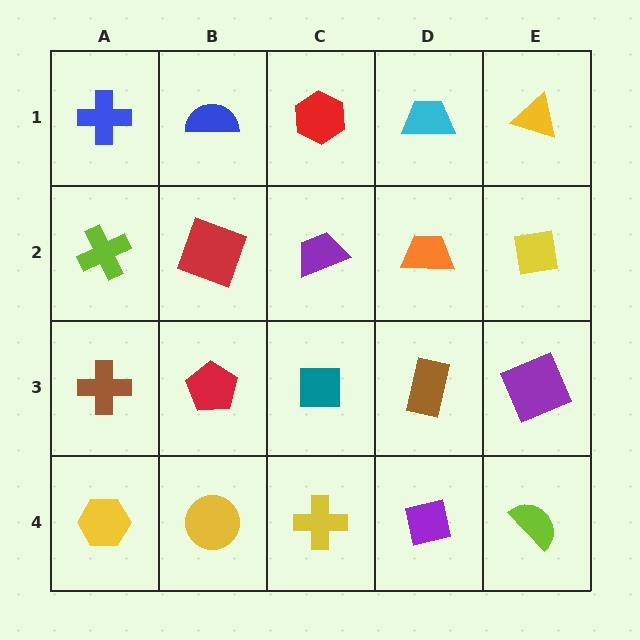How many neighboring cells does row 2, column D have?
4.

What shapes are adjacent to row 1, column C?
A purple trapezoid (row 2, column C), a blue semicircle (row 1, column B), a cyan trapezoid (row 1, column D).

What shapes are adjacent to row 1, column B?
A red square (row 2, column B), a blue cross (row 1, column A), a red hexagon (row 1, column C).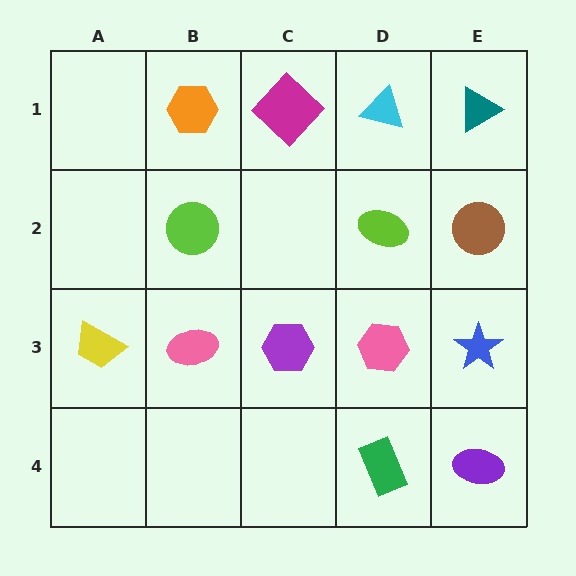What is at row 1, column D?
A cyan triangle.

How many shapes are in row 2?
3 shapes.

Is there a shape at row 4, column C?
No, that cell is empty.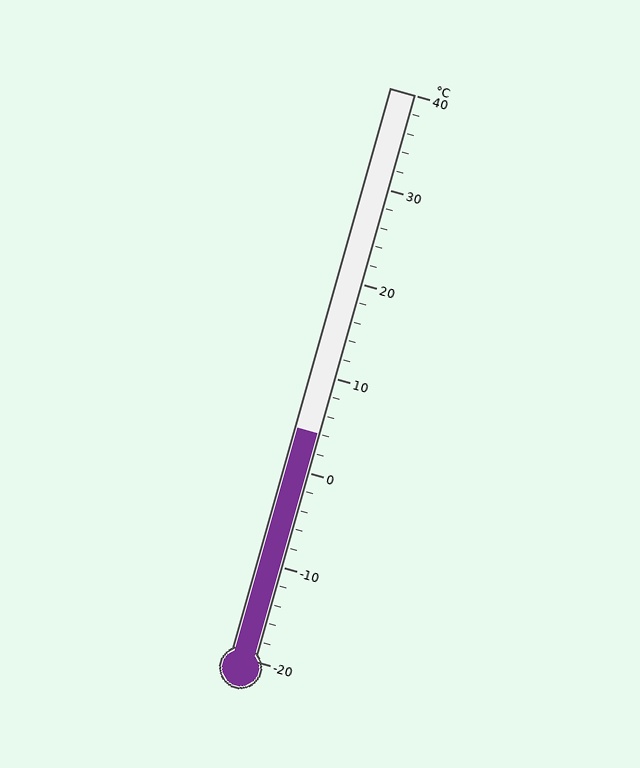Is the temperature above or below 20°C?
The temperature is below 20°C.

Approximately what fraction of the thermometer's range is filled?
The thermometer is filled to approximately 40% of its range.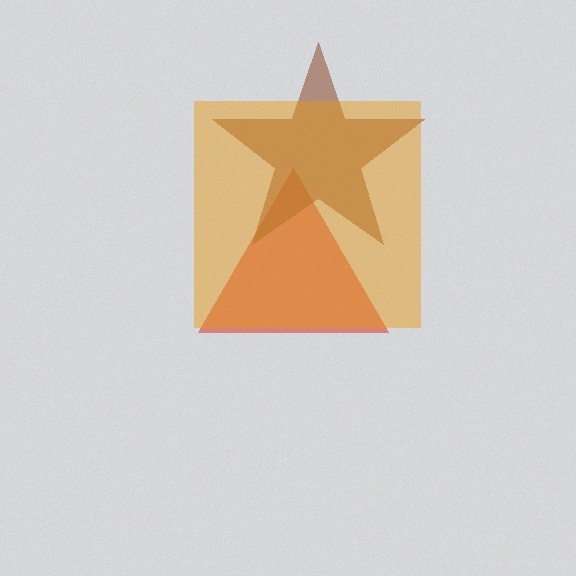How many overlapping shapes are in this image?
There are 3 overlapping shapes in the image.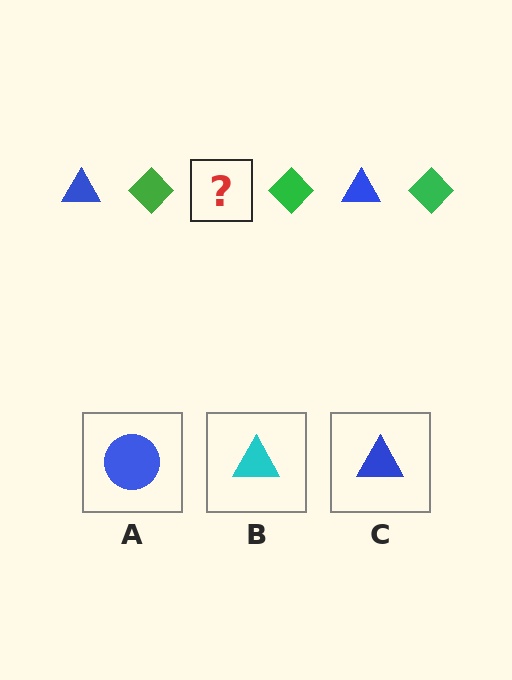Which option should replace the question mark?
Option C.